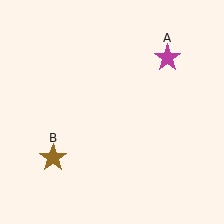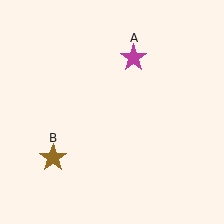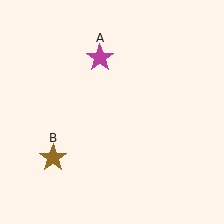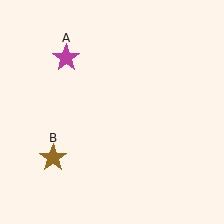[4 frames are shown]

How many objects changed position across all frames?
1 object changed position: magenta star (object A).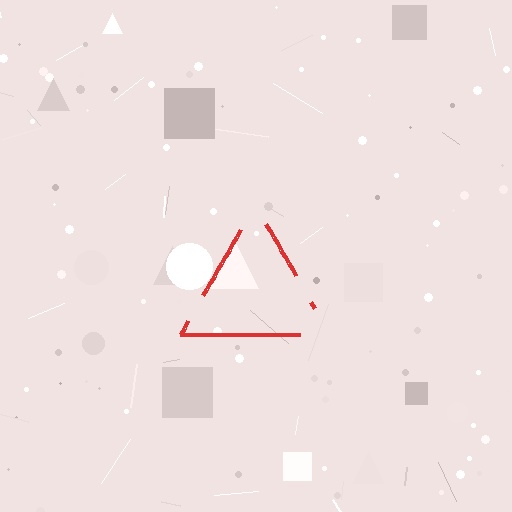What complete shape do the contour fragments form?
The contour fragments form a triangle.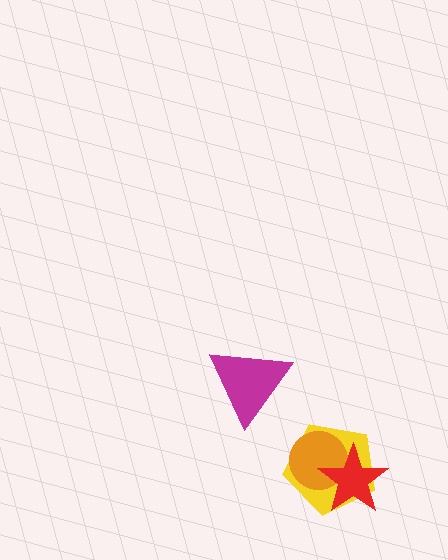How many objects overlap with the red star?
2 objects overlap with the red star.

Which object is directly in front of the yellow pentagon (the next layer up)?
The orange circle is directly in front of the yellow pentagon.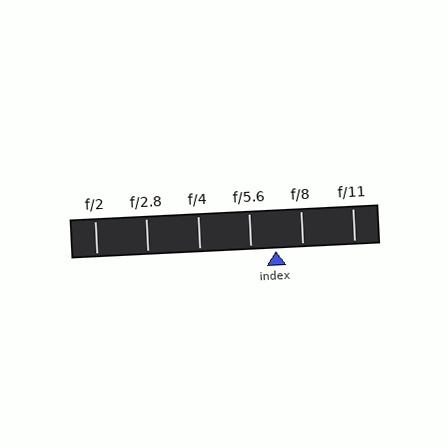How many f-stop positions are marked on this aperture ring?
There are 6 f-stop positions marked.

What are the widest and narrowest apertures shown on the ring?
The widest aperture shown is f/2 and the narrowest is f/11.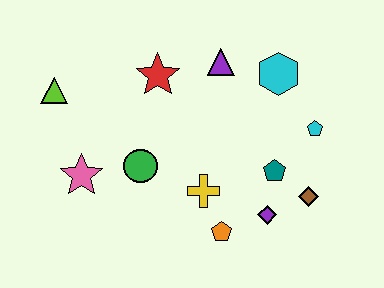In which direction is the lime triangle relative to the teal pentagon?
The lime triangle is to the left of the teal pentagon.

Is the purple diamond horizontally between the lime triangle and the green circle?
No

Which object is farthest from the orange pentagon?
The lime triangle is farthest from the orange pentagon.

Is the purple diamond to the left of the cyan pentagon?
Yes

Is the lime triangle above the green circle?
Yes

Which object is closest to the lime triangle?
The pink star is closest to the lime triangle.